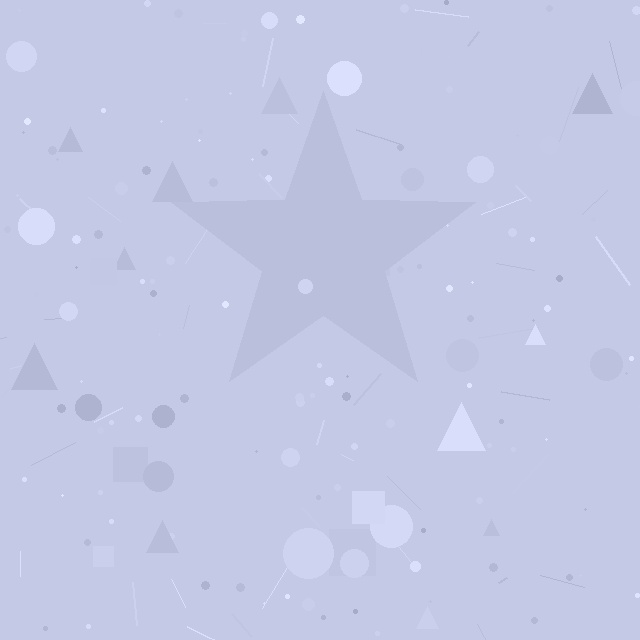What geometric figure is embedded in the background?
A star is embedded in the background.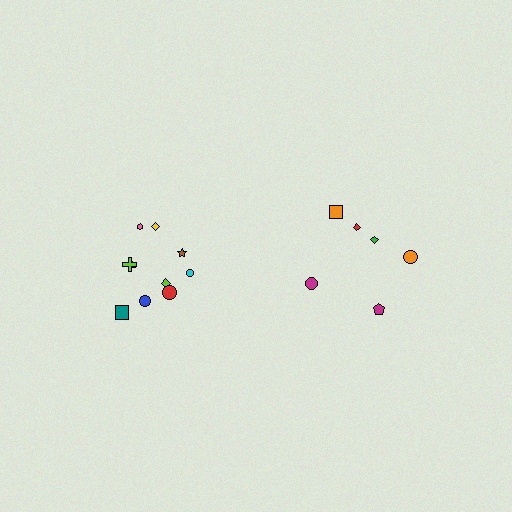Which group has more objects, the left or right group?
The left group.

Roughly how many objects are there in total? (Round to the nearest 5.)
Roughly 15 objects in total.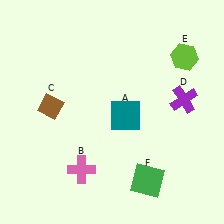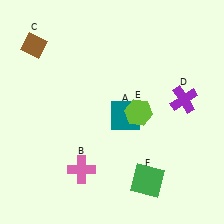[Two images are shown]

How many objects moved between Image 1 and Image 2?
2 objects moved between the two images.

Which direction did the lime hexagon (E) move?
The lime hexagon (E) moved down.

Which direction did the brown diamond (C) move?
The brown diamond (C) moved up.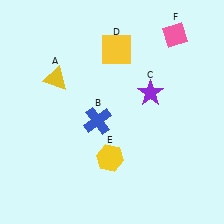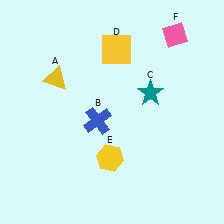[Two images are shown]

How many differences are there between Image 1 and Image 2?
There is 1 difference between the two images.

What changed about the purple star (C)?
In Image 1, C is purple. In Image 2, it changed to teal.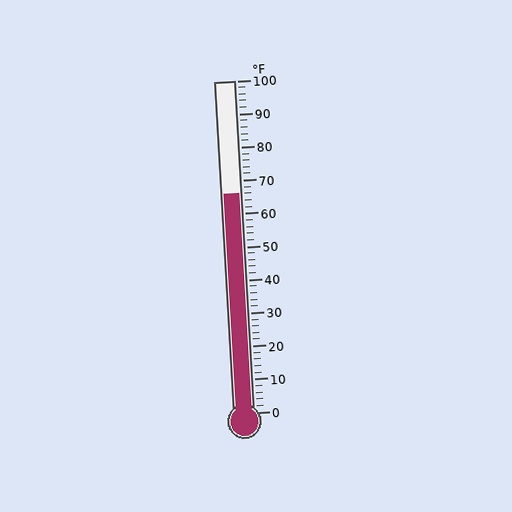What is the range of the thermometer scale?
The thermometer scale ranges from 0°F to 100°F.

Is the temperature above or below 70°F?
The temperature is below 70°F.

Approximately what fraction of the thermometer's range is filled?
The thermometer is filled to approximately 65% of its range.